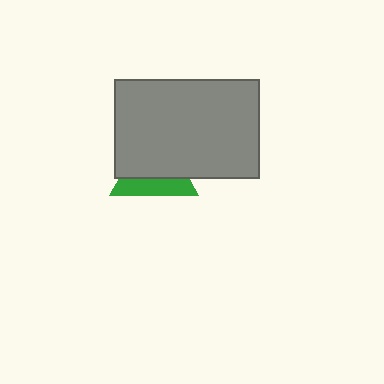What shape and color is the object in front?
The object in front is a gray rectangle.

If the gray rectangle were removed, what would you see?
You would see the complete green triangle.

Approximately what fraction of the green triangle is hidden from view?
Roughly 64% of the green triangle is hidden behind the gray rectangle.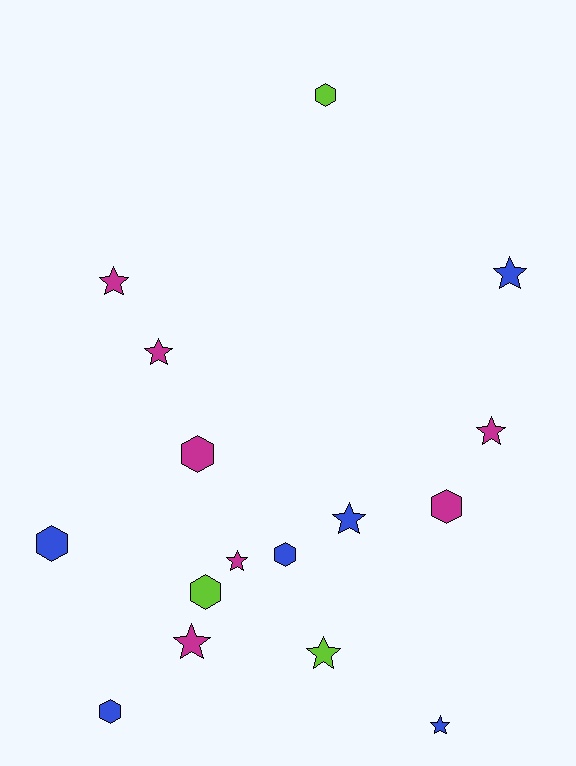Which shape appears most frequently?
Star, with 9 objects.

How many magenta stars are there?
There are 5 magenta stars.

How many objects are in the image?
There are 16 objects.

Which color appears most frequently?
Magenta, with 7 objects.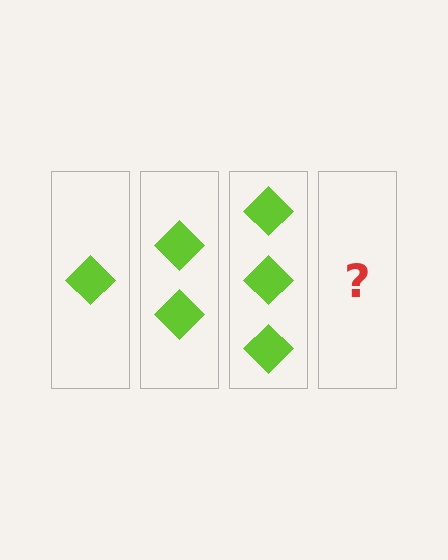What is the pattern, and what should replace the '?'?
The pattern is that each step adds one more diamond. The '?' should be 4 diamonds.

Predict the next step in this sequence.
The next step is 4 diamonds.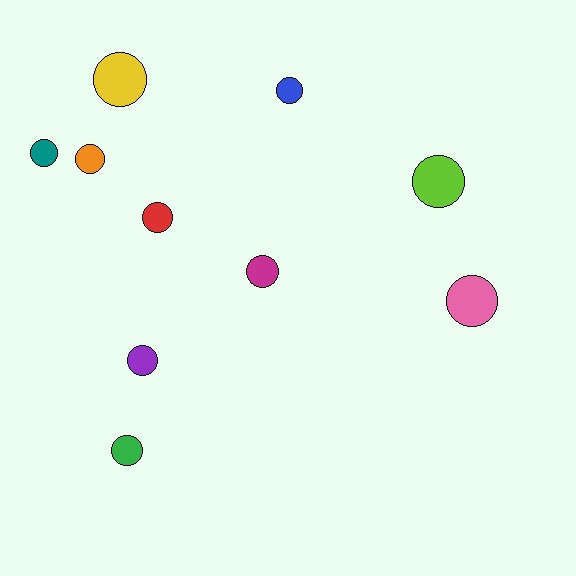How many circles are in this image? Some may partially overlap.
There are 10 circles.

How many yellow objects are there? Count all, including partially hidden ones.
There is 1 yellow object.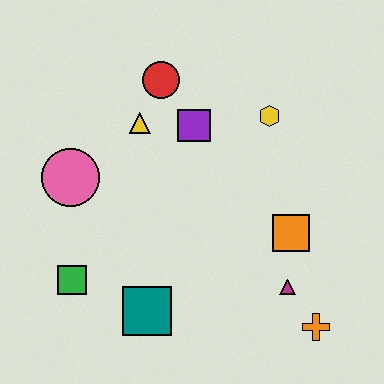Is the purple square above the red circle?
No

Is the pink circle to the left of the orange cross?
Yes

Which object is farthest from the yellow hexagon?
The green square is farthest from the yellow hexagon.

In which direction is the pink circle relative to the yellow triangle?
The pink circle is to the left of the yellow triangle.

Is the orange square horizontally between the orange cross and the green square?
Yes